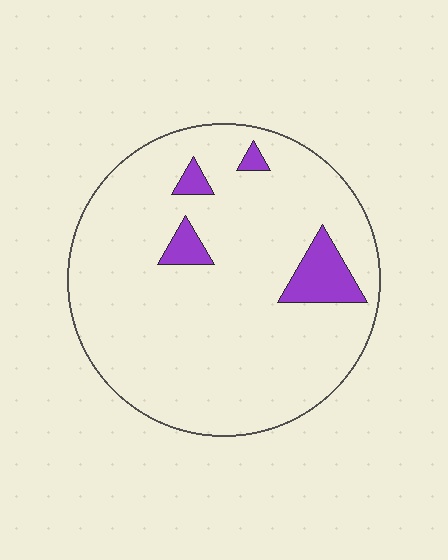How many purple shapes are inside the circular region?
4.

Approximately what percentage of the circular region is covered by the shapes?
Approximately 10%.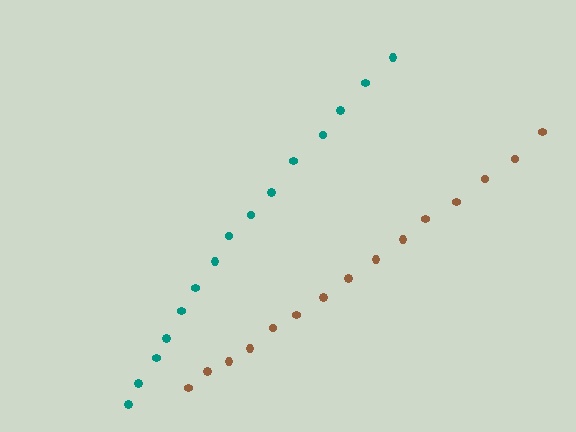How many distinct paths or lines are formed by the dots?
There are 2 distinct paths.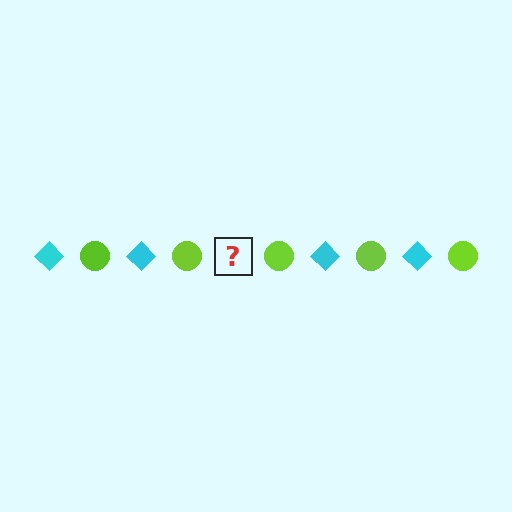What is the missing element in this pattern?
The missing element is a cyan diamond.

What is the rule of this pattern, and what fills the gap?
The rule is that the pattern alternates between cyan diamond and lime circle. The gap should be filled with a cyan diamond.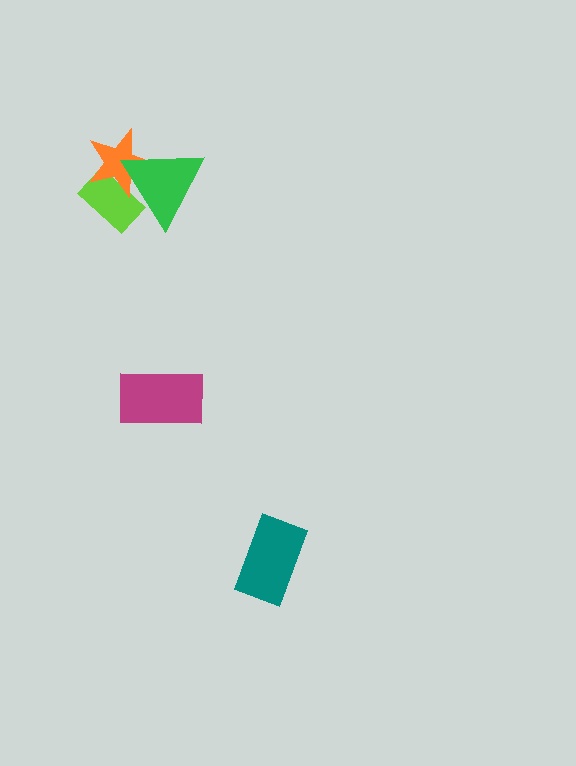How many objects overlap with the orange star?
2 objects overlap with the orange star.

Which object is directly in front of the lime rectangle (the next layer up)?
The orange star is directly in front of the lime rectangle.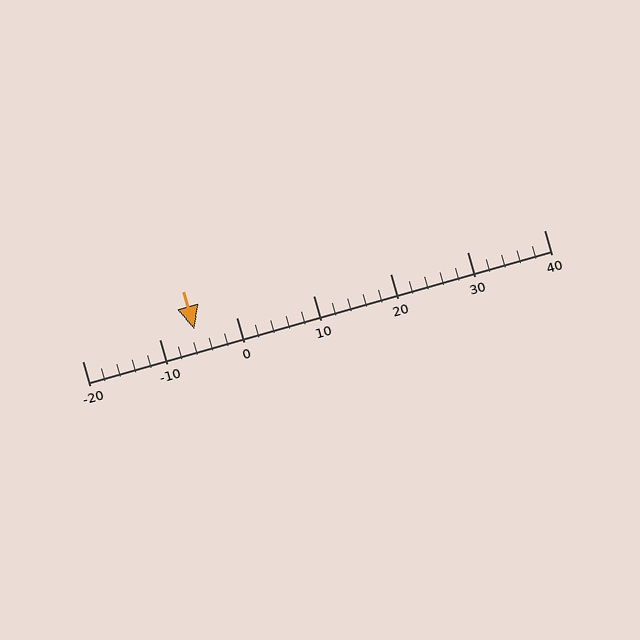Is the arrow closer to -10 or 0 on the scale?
The arrow is closer to -10.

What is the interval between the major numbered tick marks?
The major tick marks are spaced 10 units apart.